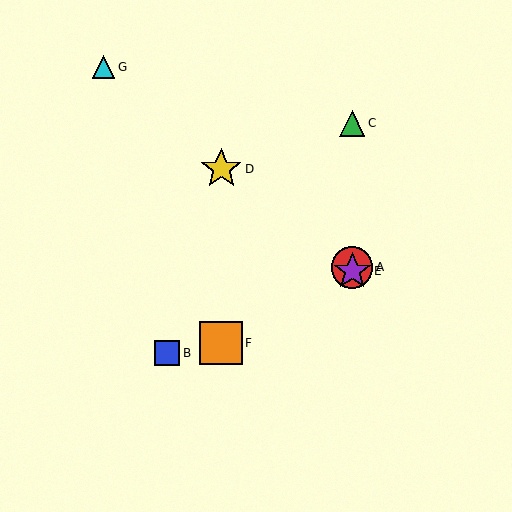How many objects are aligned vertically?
3 objects (A, C, E) are aligned vertically.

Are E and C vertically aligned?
Yes, both are at x≈352.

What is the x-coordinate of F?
Object F is at x≈221.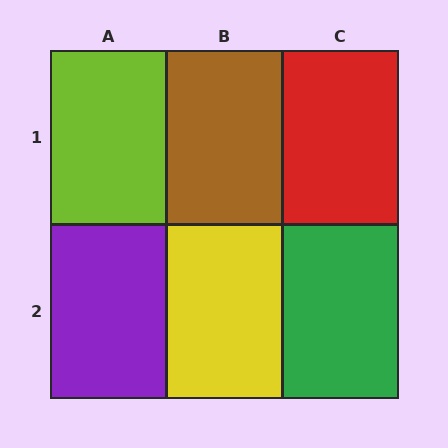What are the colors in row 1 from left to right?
Lime, brown, red.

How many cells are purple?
1 cell is purple.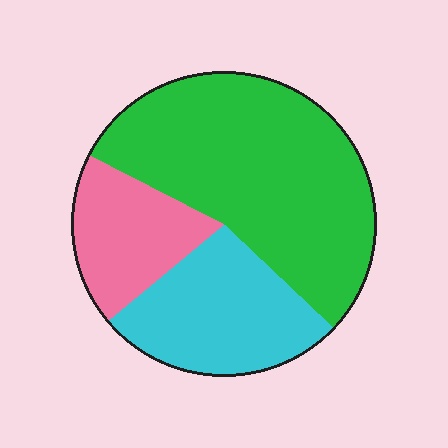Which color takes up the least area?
Pink, at roughly 20%.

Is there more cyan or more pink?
Cyan.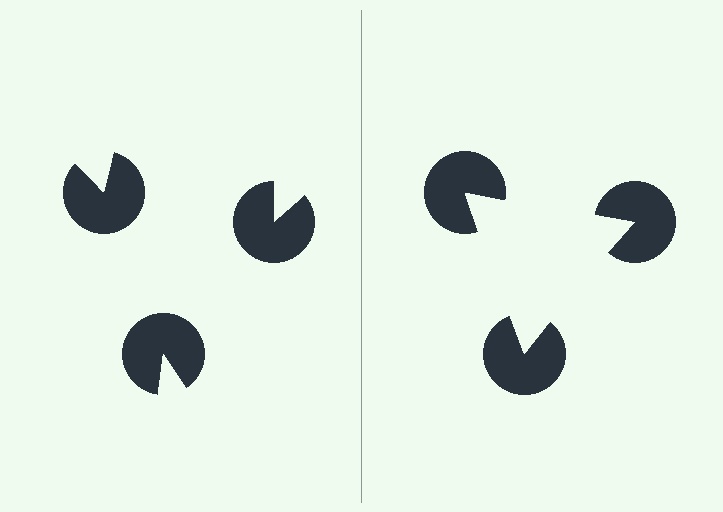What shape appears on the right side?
An illusory triangle.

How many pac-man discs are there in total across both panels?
6 — 3 on each side.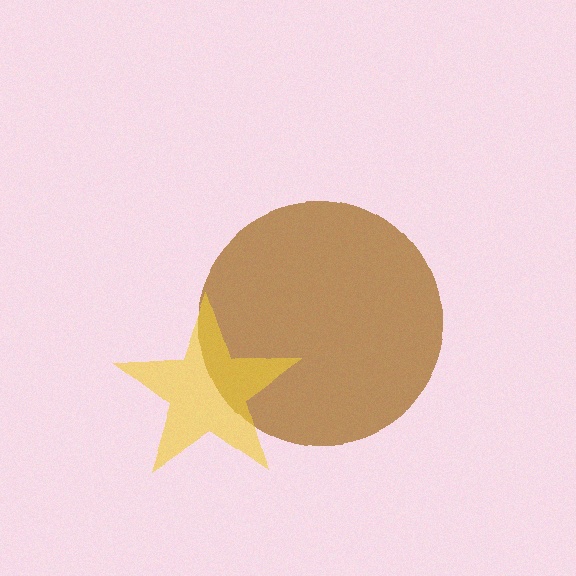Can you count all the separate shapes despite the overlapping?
Yes, there are 2 separate shapes.